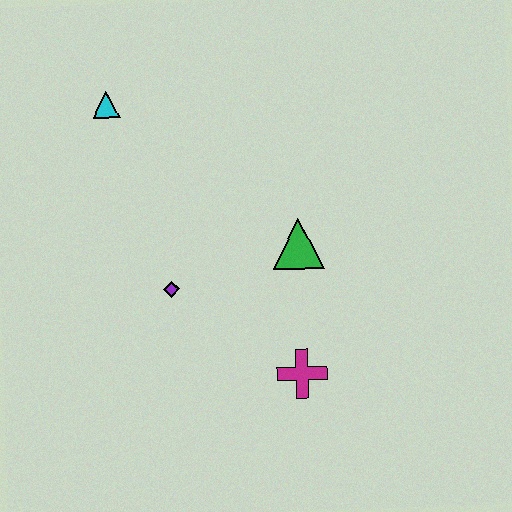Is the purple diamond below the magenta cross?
No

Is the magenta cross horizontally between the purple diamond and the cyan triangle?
No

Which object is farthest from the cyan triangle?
The magenta cross is farthest from the cyan triangle.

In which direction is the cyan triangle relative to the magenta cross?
The cyan triangle is above the magenta cross.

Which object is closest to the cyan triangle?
The purple diamond is closest to the cyan triangle.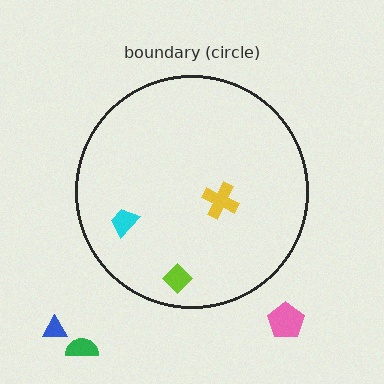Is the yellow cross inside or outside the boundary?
Inside.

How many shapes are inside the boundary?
3 inside, 3 outside.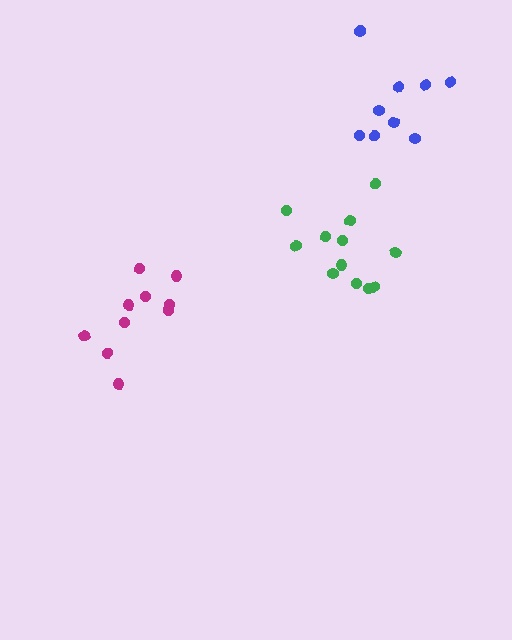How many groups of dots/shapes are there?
There are 3 groups.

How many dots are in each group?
Group 1: 12 dots, Group 2: 10 dots, Group 3: 10 dots (32 total).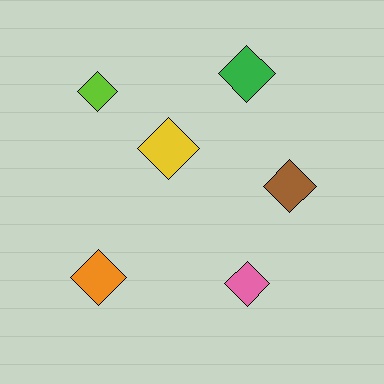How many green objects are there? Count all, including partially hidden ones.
There is 1 green object.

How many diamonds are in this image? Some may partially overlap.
There are 6 diamonds.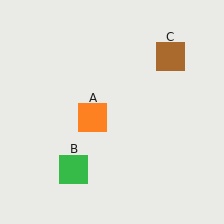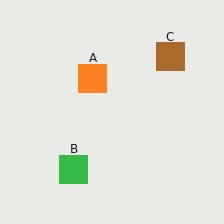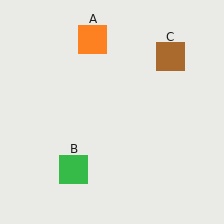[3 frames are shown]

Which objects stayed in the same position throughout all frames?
Green square (object B) and brown square (object C) remained stationary.